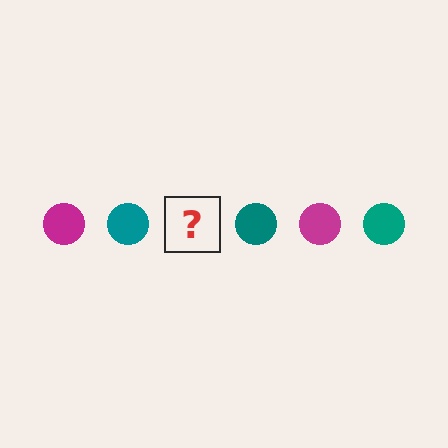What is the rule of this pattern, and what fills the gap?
The rule is that the pattern cycles through magenta, teal circles. The gap should be filled with a magenta circle.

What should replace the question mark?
The question mark should be replaced with a magenta circle.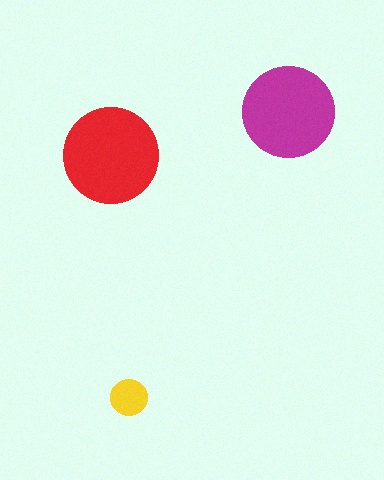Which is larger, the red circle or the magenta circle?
The red one.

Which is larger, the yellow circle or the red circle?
The red one.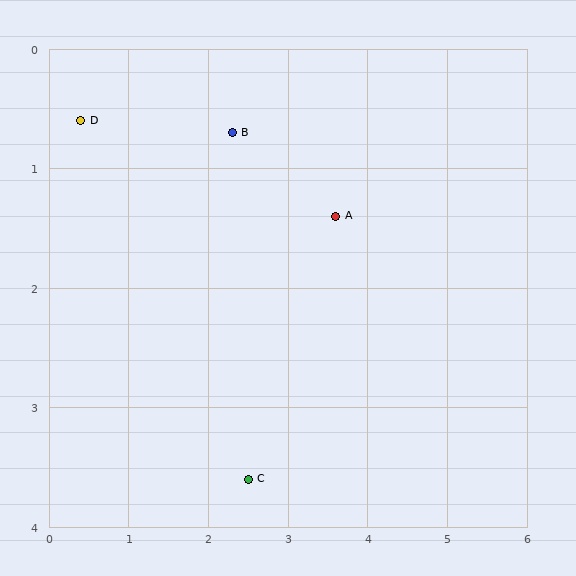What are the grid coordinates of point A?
Point A is at approximately (3.6, 1.4).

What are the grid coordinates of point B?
Point B is at approximately (2.3, 0.7).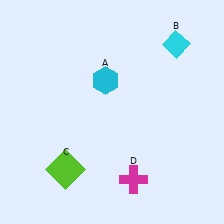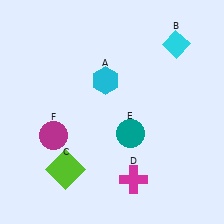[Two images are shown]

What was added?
A teal circle (E), a magenta circle (F) were added in Image 2.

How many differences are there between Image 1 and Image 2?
There are 2 differences between the two images.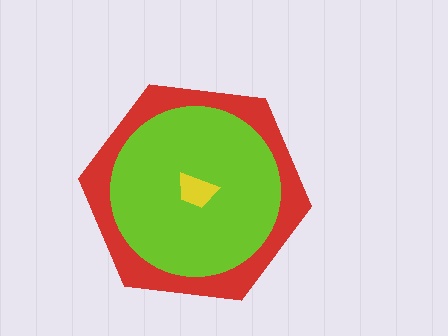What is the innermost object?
The yellow trapezoid.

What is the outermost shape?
The red hexagon.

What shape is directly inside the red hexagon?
The lime circle.